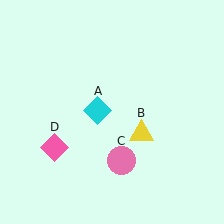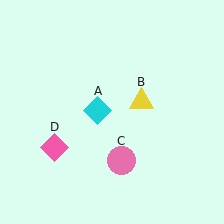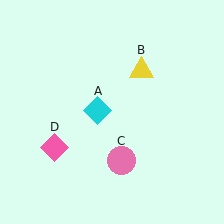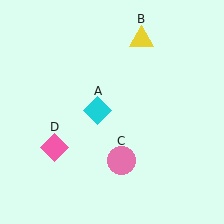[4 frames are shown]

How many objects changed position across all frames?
1 object changed position: yellow triangle (object B).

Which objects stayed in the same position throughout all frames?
Cyan diamond (object A) and pink circle (object C) and pink diamond (object D) remained stationary.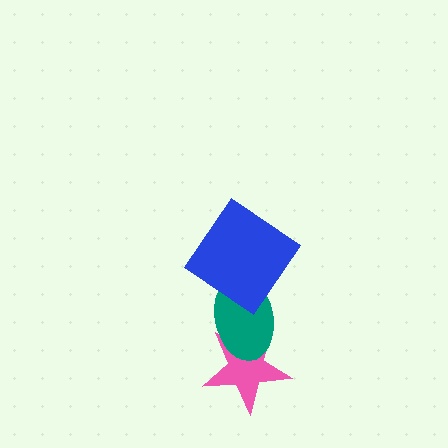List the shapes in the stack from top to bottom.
From top to bottom: the blue diamond, the teal ellipse, the pink star.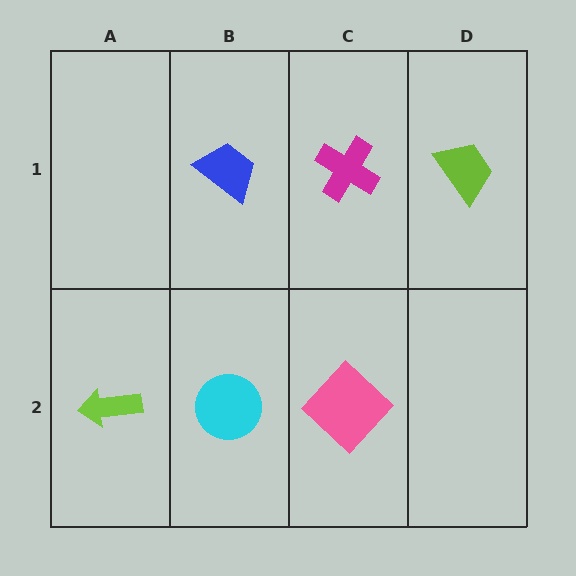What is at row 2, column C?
A pink diamond.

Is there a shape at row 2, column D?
No, that cell is empty.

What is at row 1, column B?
A blue trapezoid.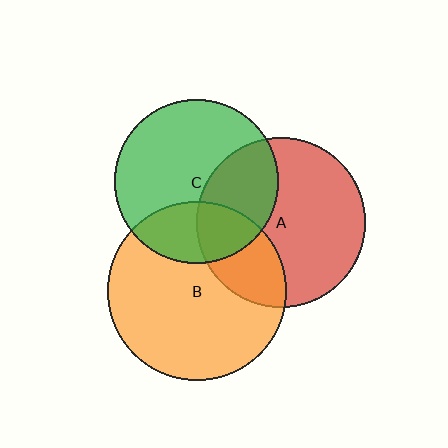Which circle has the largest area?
Circle B (orange).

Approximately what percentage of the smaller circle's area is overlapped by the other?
Approximately 25%.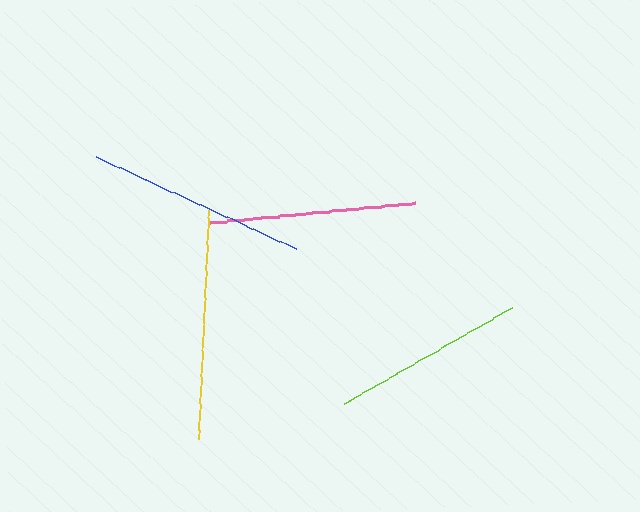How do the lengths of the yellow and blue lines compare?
The yellow and blue lines are approximately the same length.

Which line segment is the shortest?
The lime line is the shortest at approximately 194 pixels.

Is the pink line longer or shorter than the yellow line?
The yellow line is longer than the pink line.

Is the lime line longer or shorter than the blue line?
The blue line is longer than the lime line.